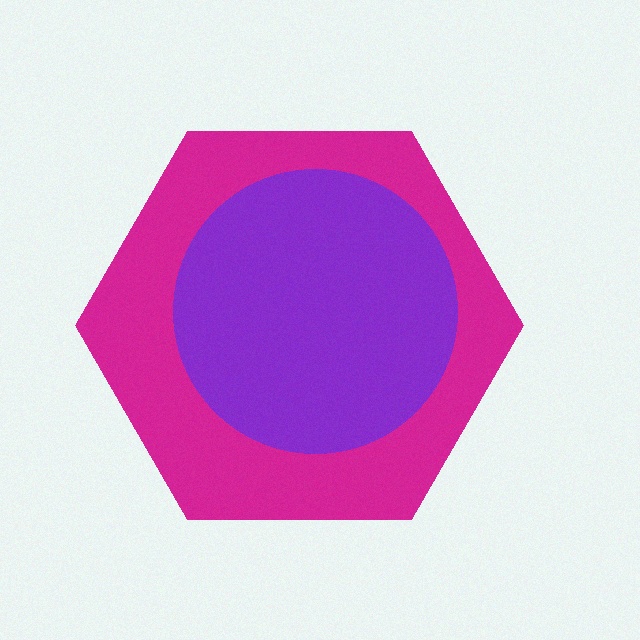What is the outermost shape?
The magenta hexagon.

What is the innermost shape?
The purple circle.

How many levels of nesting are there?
2.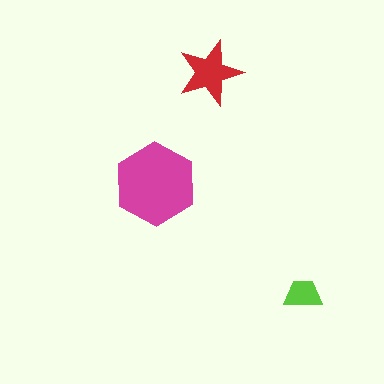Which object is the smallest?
The lime trapezoid.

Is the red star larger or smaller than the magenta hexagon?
Smaller.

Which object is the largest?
The magenta hexagon.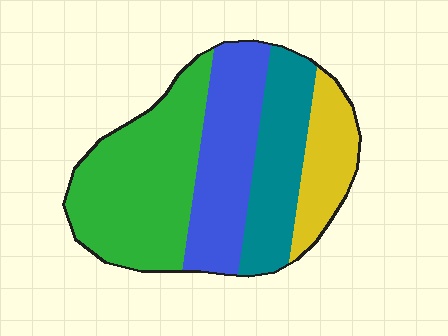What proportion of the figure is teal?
Teal covers roughly 20% of the figure.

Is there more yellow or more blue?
Blue.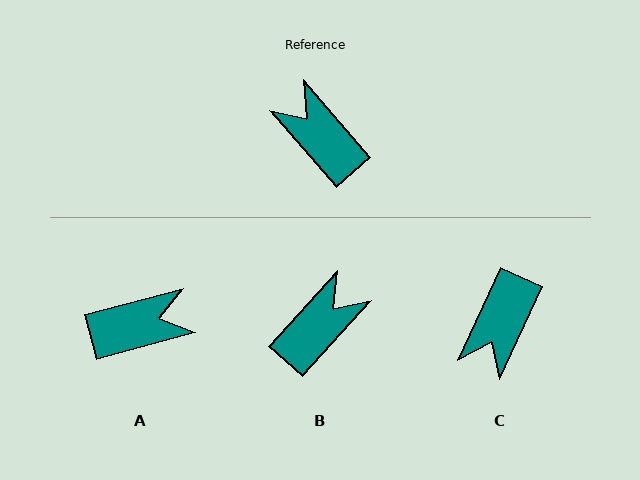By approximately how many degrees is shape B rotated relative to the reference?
Approximately 83 degrees clockwise.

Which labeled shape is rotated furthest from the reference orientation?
A, about 116 degrees away.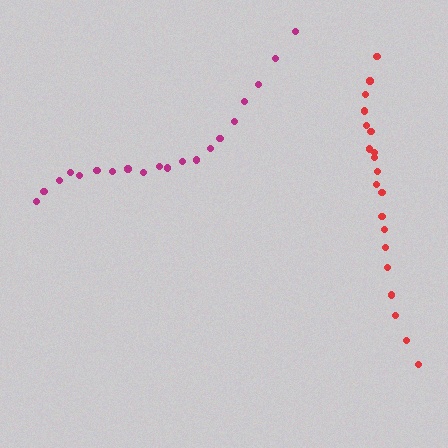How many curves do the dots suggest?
There are 2 distinct paths.